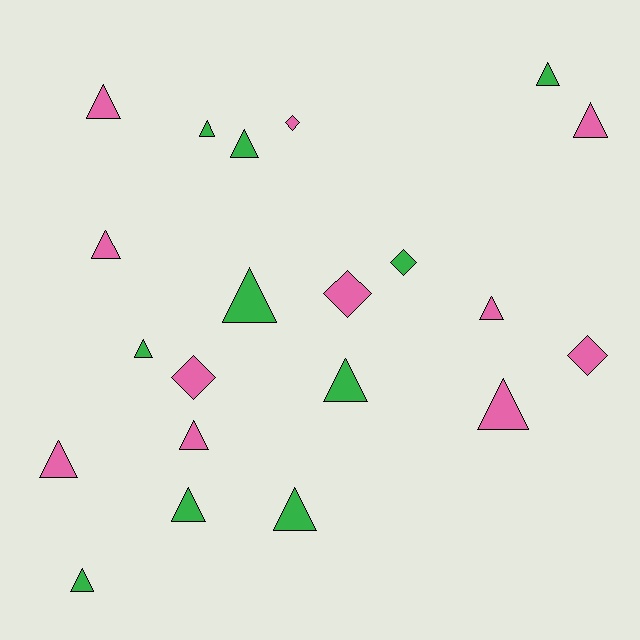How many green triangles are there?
There are 9 green triangles.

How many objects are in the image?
There are 21 objects.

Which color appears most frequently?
Pink, with 11 objects.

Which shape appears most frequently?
Triangle, with 16 objects.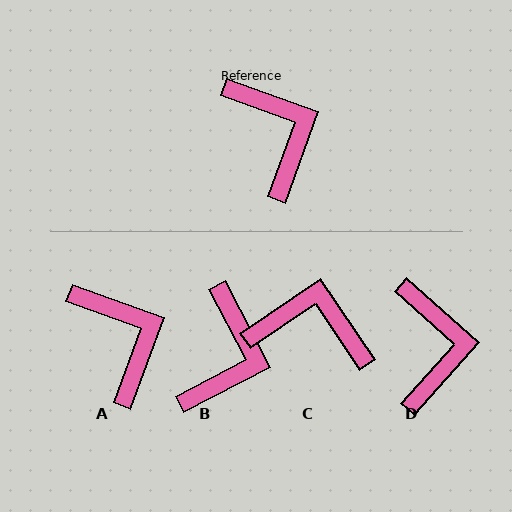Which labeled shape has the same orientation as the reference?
A.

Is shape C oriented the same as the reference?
No, it is off by about 54 degrees.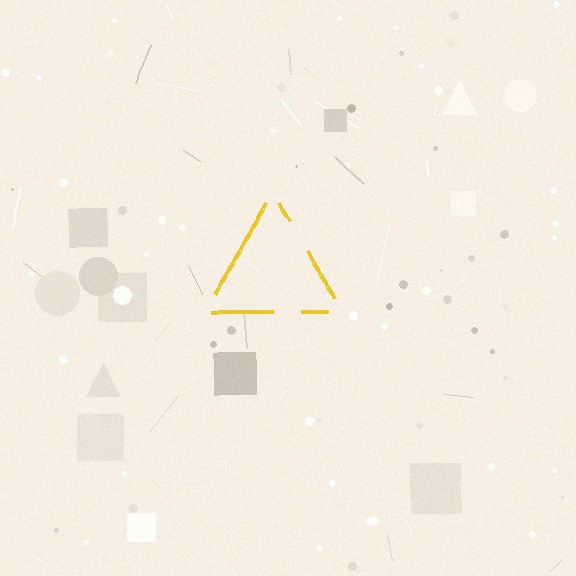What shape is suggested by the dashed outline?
The dashed outline suggests a triangle.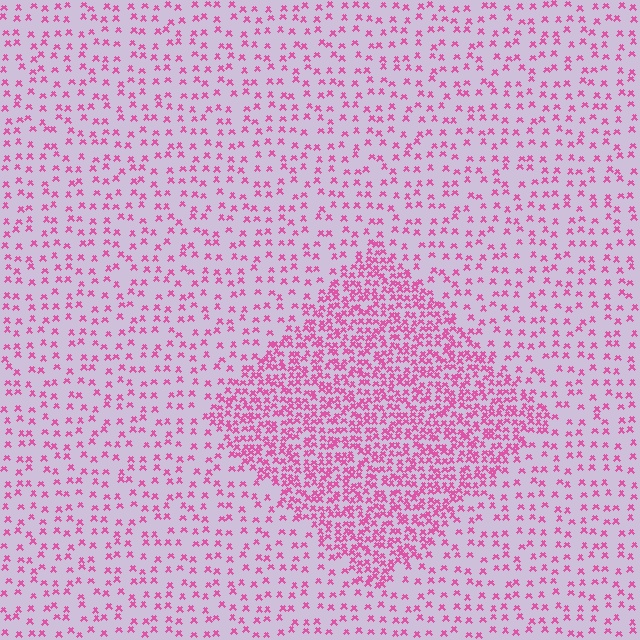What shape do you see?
I see a diamond.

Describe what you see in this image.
The image contains small pink elements arranged at two different densities. A diamond-shaped region is visible where the elements are more densely packed than the surrounding area.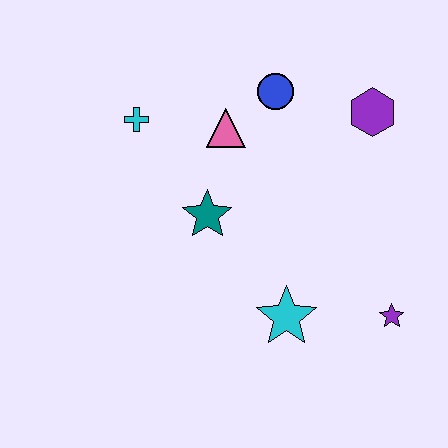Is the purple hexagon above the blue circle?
No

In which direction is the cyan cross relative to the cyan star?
The cyan cross is above the cyan star.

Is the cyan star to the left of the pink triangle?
No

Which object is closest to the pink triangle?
The blue circle is closest to the pink triangle.